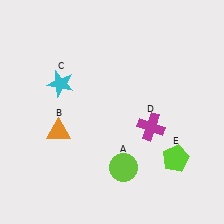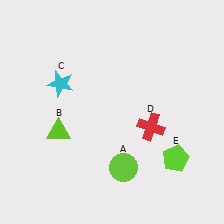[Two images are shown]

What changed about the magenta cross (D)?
In Image 1, D is magenta. In Image 2, it changed to red.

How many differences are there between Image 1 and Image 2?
There are 2 differences between the two images.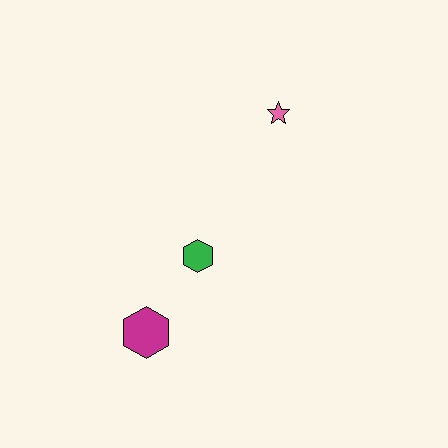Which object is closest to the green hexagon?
The magenta hexagon is closest to the green hexagon.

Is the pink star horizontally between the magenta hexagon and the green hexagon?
No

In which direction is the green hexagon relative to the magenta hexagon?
The green hexagon is above the magenta hexagon.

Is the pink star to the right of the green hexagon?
Yes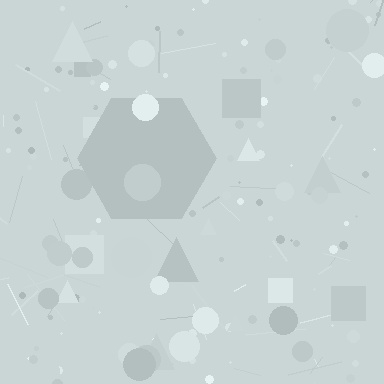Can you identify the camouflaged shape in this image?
The camouflaged shape is a hexagon.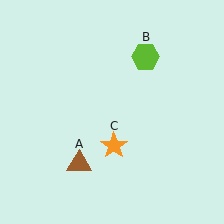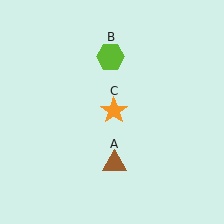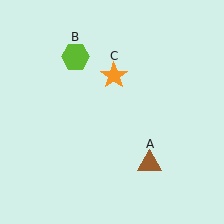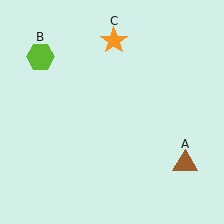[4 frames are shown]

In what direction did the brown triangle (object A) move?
The brown triangle (object A) moved right.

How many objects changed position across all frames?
3 objects changed position: brown triangle (object A), lime hexagon (object B), orange star (object C).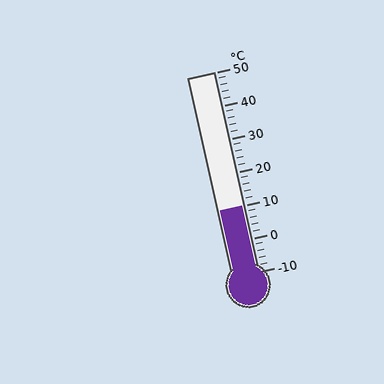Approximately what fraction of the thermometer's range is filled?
The thermometer is filled to approximately 35% of its range.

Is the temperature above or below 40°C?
The temperature is below 40°C.